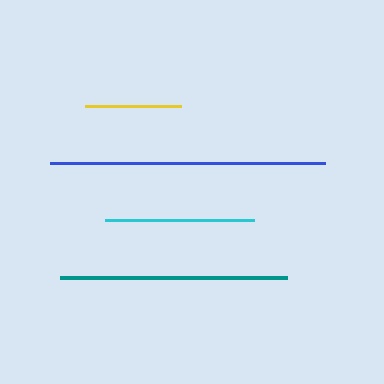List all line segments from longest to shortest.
From longest to shortest: blue, teal, cyan, yellow.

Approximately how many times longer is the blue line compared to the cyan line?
The blue line is approximately 1.8 times the length of the cyan line.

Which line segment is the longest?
The blue line is the longest at approximately 275 pixels.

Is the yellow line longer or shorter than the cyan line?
The cyan line is longer than the yellow line.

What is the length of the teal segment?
The teal segment is approximately 227 pixels long.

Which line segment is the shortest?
The yellow line is the shortest at approximately 97 pixels.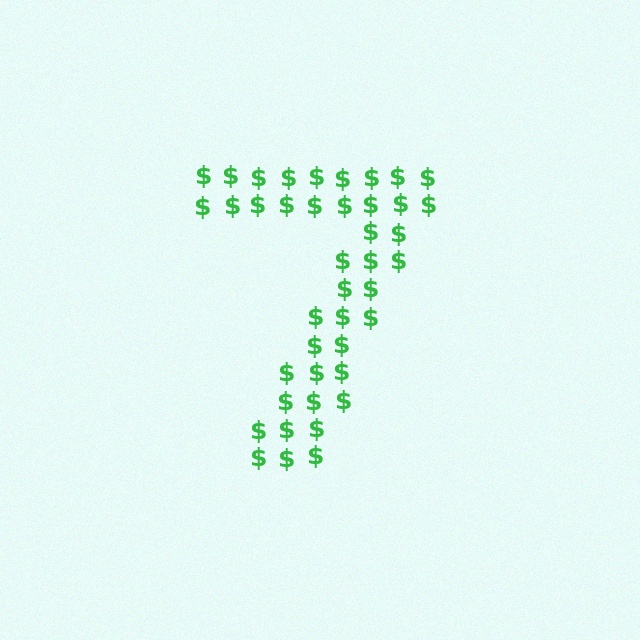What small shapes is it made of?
It is made of small dollar signs.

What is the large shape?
The large shape is the digit 7.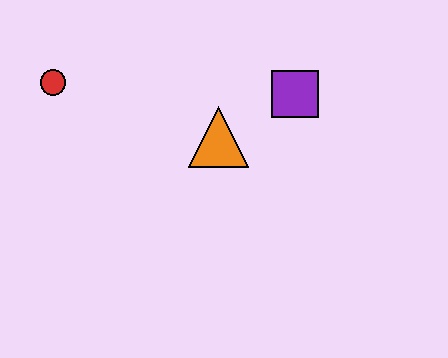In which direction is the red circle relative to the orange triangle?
The red circle is to the left of the orange triangle.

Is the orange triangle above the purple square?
No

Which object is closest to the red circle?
The orange triangle is closest to the red circle.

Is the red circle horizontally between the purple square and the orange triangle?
No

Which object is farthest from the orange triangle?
The red circle is farthest from the orange triangle.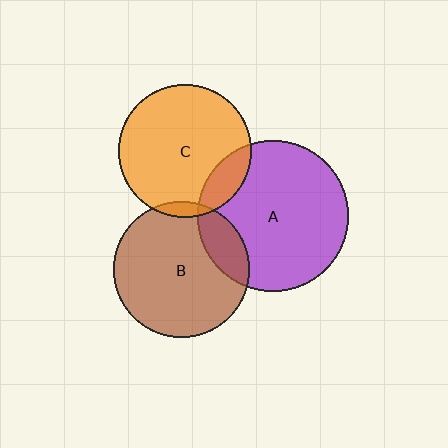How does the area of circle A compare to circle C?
Approximately 1.3 times.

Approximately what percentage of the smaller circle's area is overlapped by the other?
Approximately 15%.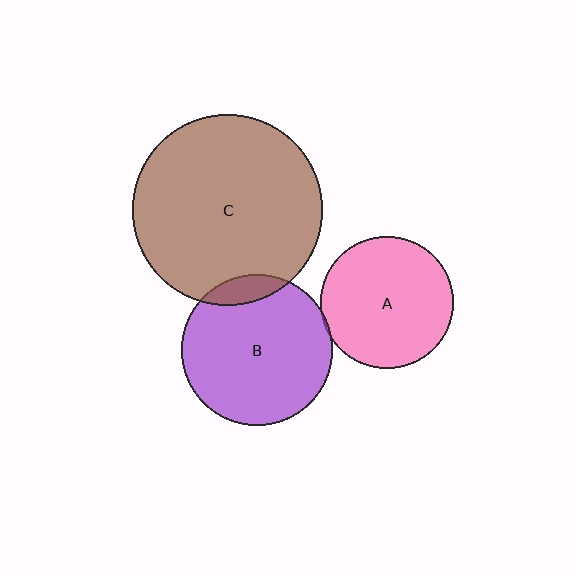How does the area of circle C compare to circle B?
Approximately 1.6 times.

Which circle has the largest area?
Circle C (brown).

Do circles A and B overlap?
Yes.